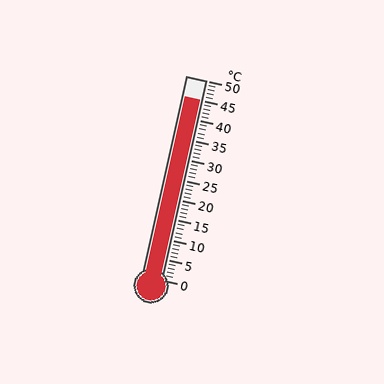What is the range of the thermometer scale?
The thermometer scale ranges from 0°C to 50°C.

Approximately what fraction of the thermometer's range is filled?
The thermometer is filled to approximately 90% of its range.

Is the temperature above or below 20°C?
The temperature is above 20°C.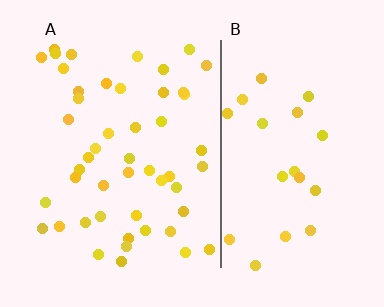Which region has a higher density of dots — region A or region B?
A (the left).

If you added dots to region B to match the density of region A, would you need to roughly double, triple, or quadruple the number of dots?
Approximately double.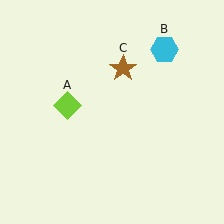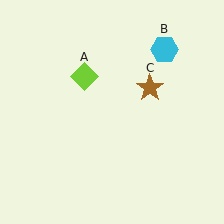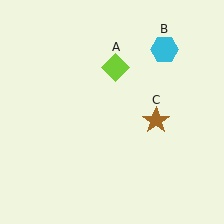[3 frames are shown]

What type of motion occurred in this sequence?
The lime diamond (object A), brown star (object C) rotated clockwise around the center of the scene.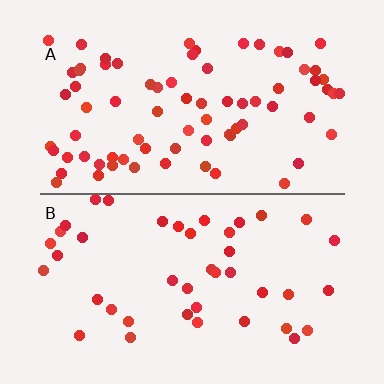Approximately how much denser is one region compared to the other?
Approximately 1.8× — region A over region B.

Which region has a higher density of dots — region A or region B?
A (the top).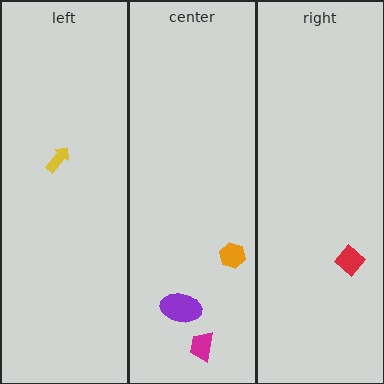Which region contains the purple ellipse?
The center region.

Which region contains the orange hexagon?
The center region.